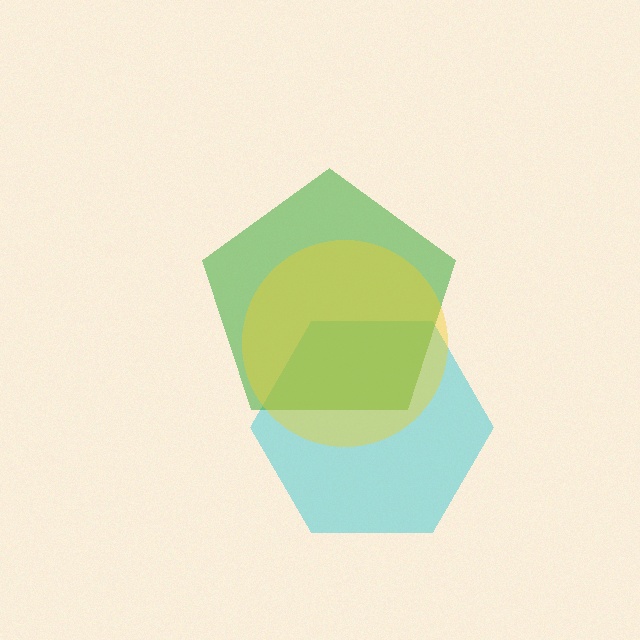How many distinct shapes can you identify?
There are 3 distinct shapes: a cyan hexagon, a green pentagon, a yellow circle.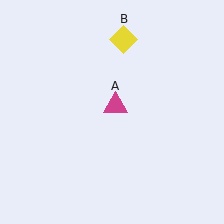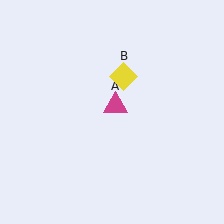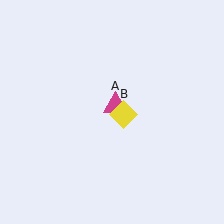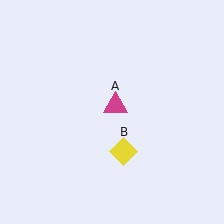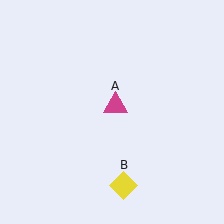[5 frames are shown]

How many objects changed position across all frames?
1 object changed position: yellow diamond (object B).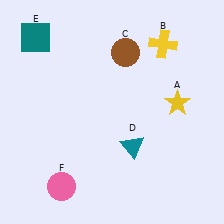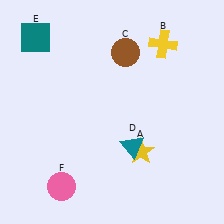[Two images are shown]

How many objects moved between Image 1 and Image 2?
1 object moved between the two images.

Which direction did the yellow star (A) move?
The yellow star (A) moved down.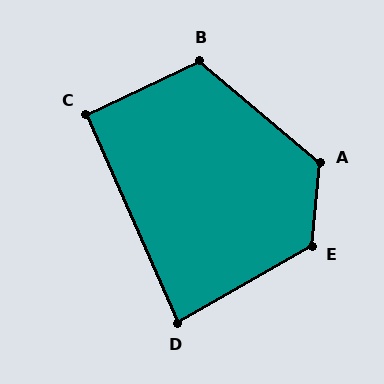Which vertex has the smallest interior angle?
D, at approximately 84 degrees.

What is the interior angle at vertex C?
Approximately 92 degrees (approximately right).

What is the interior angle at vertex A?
Approximately 124 degrees (obtuse).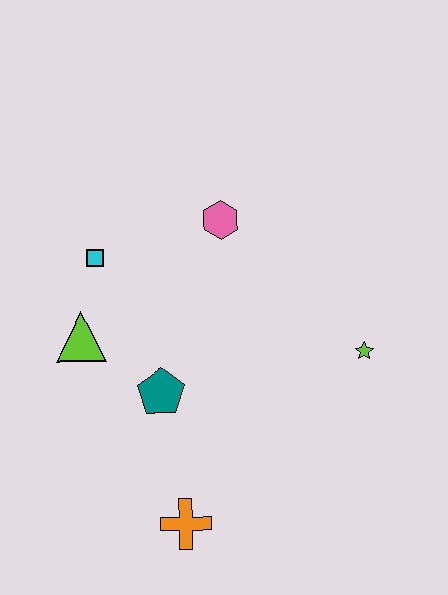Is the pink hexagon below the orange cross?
No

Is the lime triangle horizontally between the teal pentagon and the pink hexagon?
No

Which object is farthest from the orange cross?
The pink hexagon is farthest from the orange cross.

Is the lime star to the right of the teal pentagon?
Yes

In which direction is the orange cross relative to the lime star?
The orange cross is to the left of the lime star.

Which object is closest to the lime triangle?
The cyan square is closest to the lime triangle.